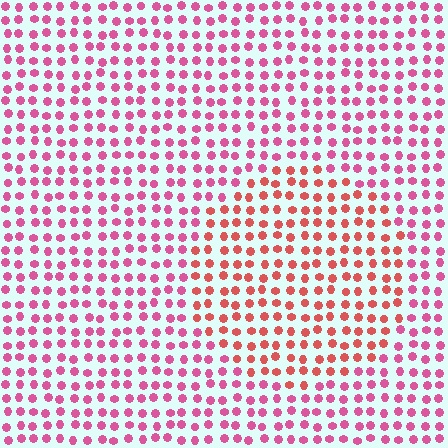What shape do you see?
I see a circle.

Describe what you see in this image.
The image is filled with small pink elements in a uniform arrangement. A circle-shaped region is visible where the elements are tinted to a slightly different hue, forming a subtle color boundary.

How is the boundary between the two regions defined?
The boundary is defined purely by a slight shift in hue (about 31 degrees). Spacing, size, and orientation are identical on both sides.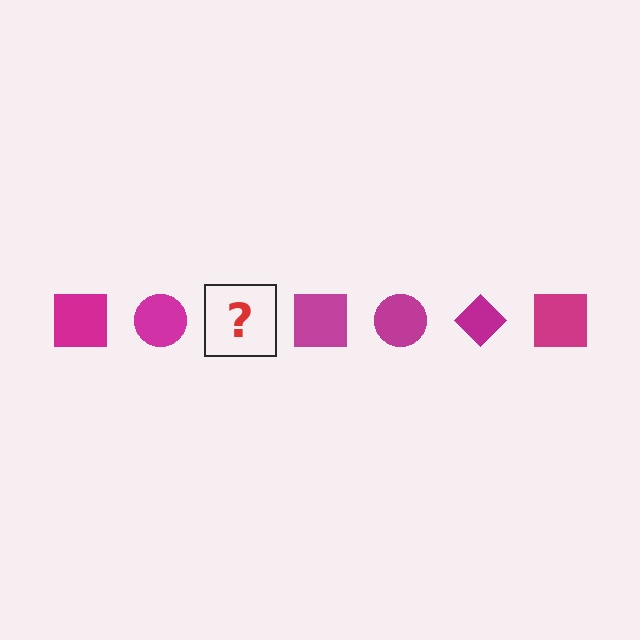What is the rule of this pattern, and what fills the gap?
The rule is that the pattern cycles through square, circle, diamond shapes in magenta. The gap should be filled with a magenta diamond.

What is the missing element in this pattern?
The missing element is a magenta diamond.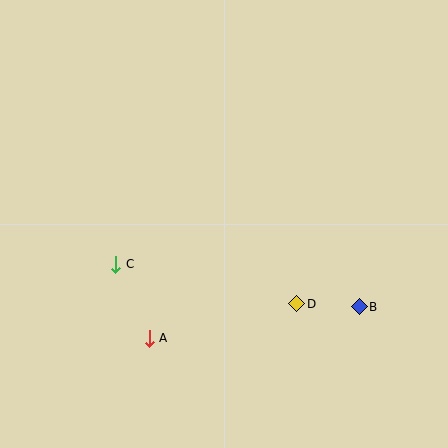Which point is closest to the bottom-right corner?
Point B is closest to the bottom-right corner.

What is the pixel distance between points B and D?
The distance between B and D is 63 pixels.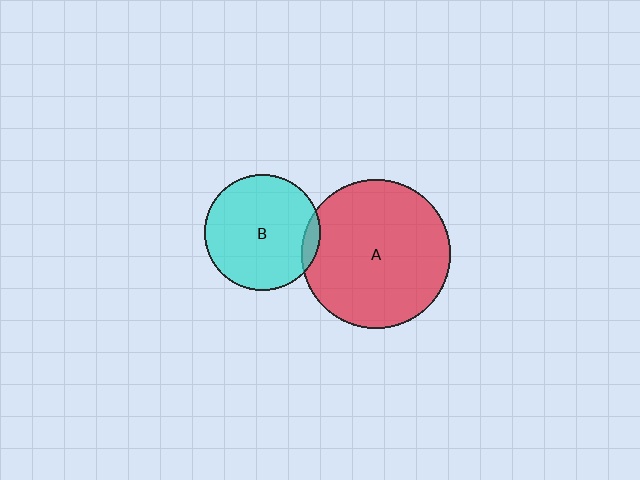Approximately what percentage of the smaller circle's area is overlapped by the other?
Approximately 5%.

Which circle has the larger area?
Circle A (red).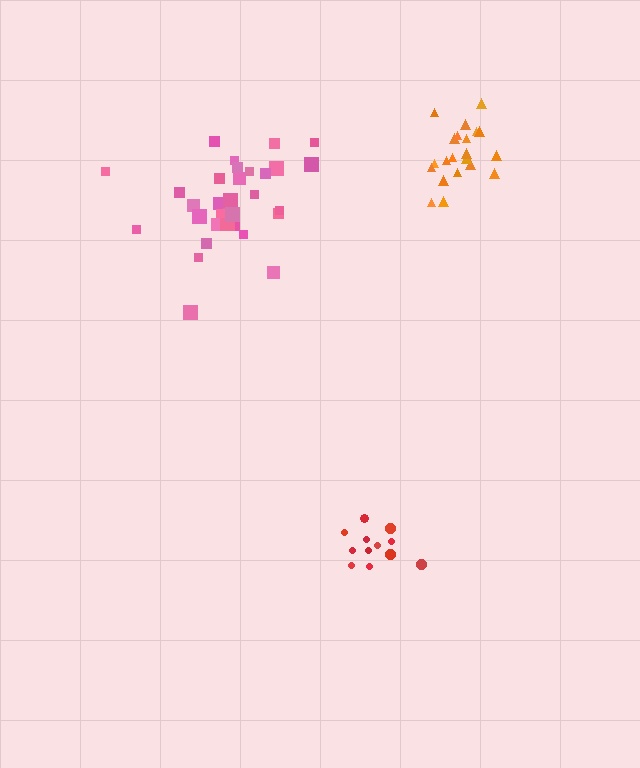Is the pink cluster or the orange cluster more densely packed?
Orange.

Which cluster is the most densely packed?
Orange.